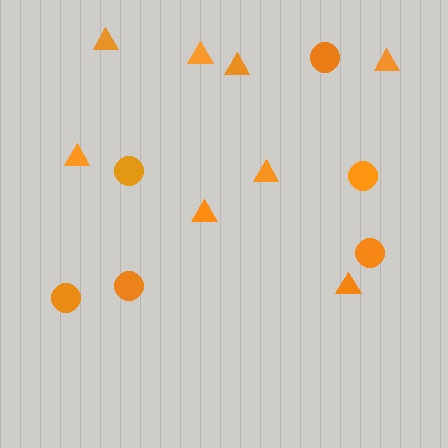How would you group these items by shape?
There are 2 groups: one group of circles (6) and one group of triangles (8).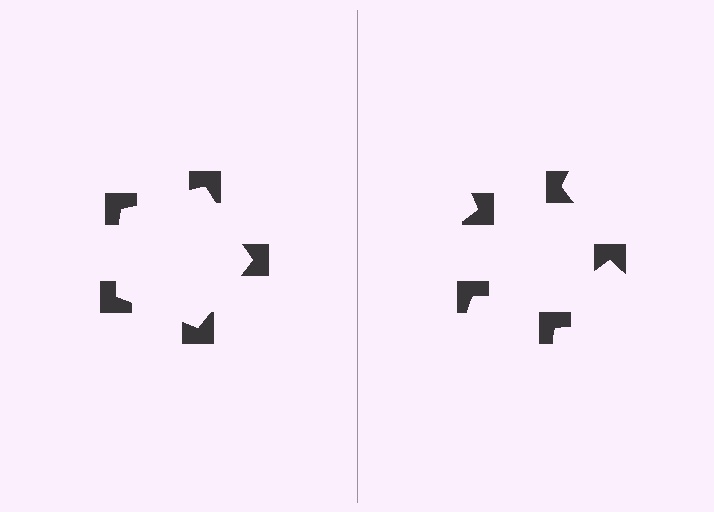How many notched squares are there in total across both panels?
10 — 5 on each side.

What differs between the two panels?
The notched squares are positioned identically on both sides; only the wedge orientations differ. On the left they align to a pentagon; on the right they are misaligned.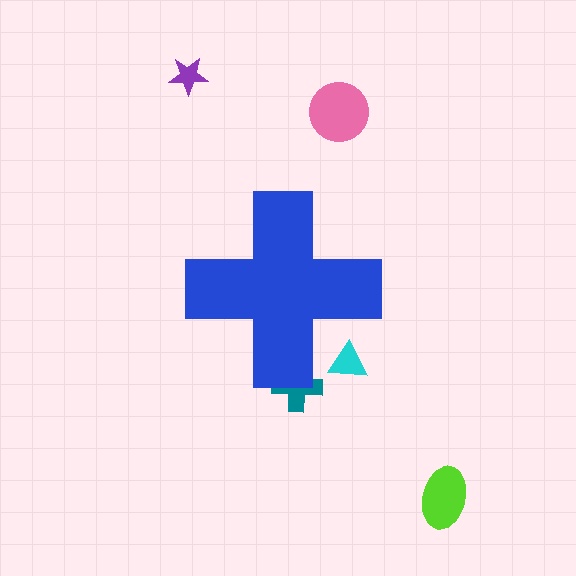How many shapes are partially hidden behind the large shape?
2 shapes are partially hidden.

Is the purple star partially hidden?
No, the purple star is fully visible.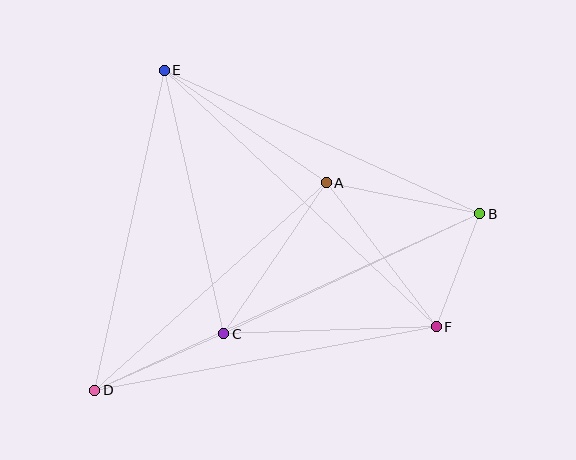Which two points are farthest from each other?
Points B and D are farthest from each other.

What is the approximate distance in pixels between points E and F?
The distance between E and F is approximately 374 pixels.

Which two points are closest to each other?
Points B and F are closest to each other.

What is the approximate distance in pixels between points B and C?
The distance between B and C is approximately 283 pixels.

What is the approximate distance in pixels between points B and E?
The distance between B and E is approximately 347 pixels.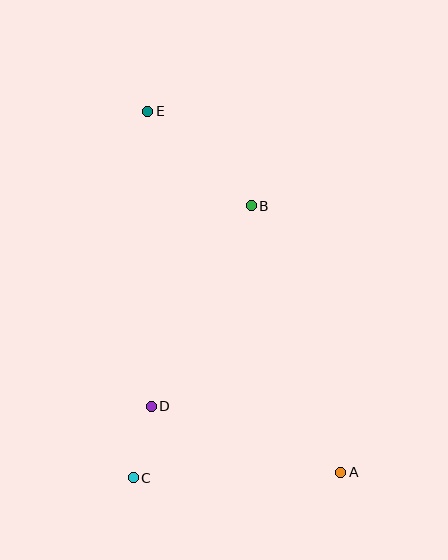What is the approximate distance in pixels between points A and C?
The distance between A and C is approximately 208 pixels.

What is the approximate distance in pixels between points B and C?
The distance between B and C is approximately 297 pixels.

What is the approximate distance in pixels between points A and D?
The distance between A and D is approximately 201 pixels.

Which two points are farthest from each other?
Points A and E are farthest from each other.